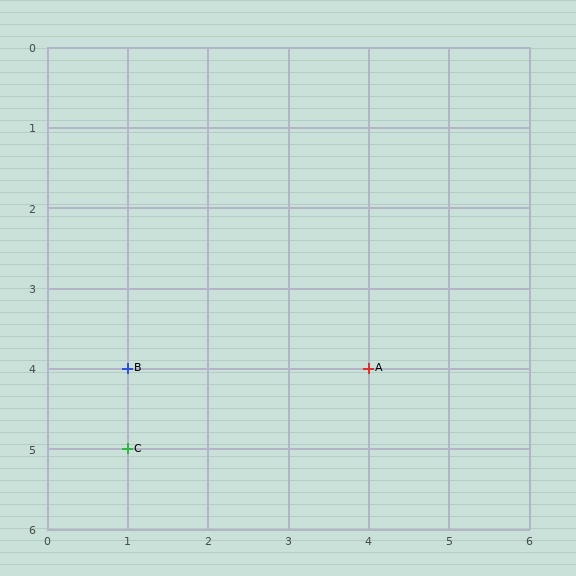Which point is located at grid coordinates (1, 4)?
Point B is at (1, 4).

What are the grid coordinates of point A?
Point A is at grid coordinates (4, 4).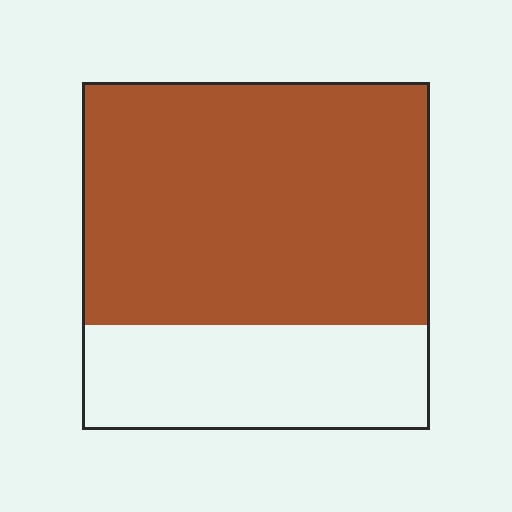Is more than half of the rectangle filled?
Yes.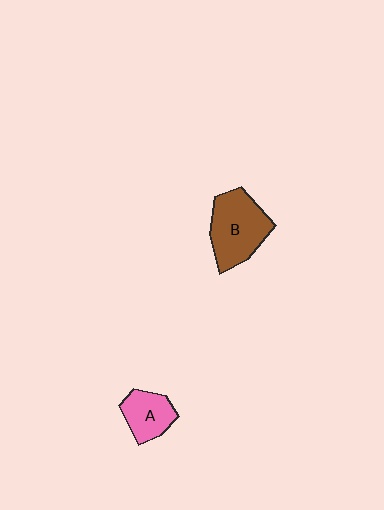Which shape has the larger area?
Shape B (brown).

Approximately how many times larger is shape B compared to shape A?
Approximately 1.7 times.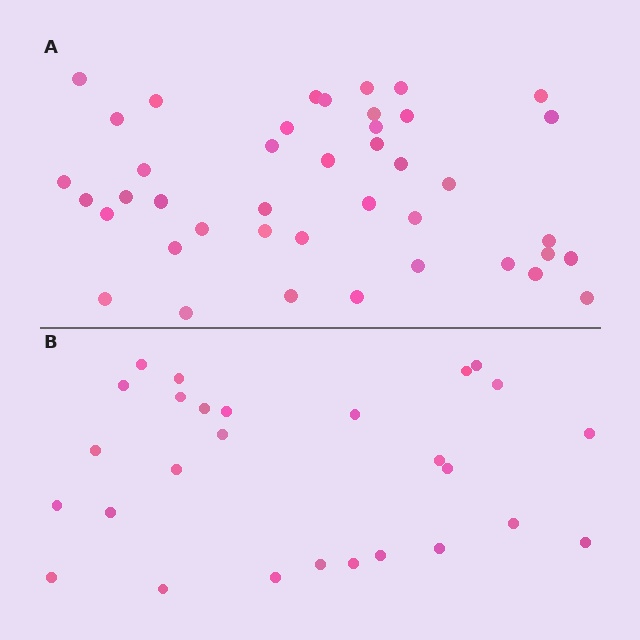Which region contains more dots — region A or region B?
Region A (the top region) has more dots.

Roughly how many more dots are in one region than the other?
Region A has approximately 15 more dots than region B.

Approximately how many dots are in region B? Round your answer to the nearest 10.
About 30 dots. (The exact count is 27, which rounds to 30.)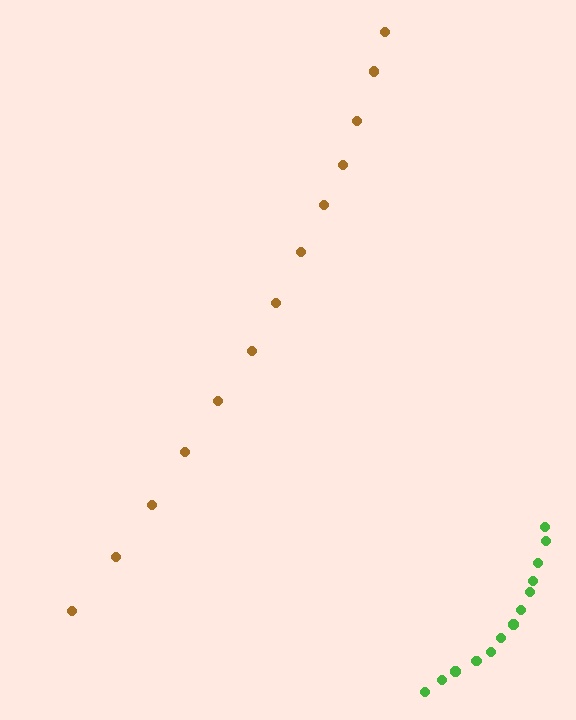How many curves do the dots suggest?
There are 2 distinct paths.